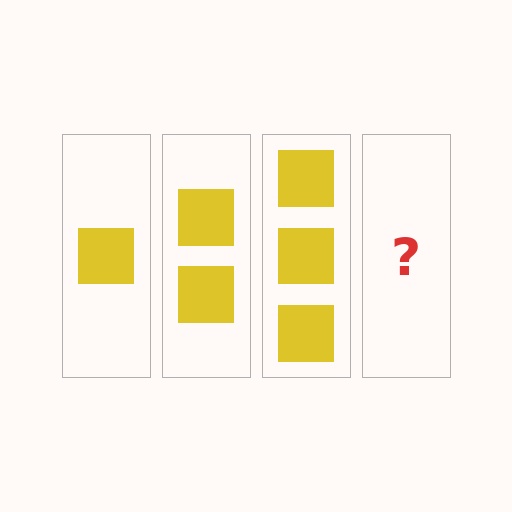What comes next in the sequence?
The next element should be 4 squares.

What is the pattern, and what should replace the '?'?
The pattern is that each step adds one more square. The '?' should be 4 squares.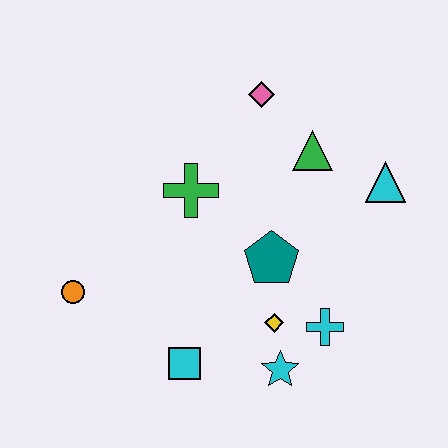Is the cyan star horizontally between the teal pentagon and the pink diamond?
No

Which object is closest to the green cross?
The teal pentagon is closest to the green cross.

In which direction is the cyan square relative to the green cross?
The cyan square is below the green cross.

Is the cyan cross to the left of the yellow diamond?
No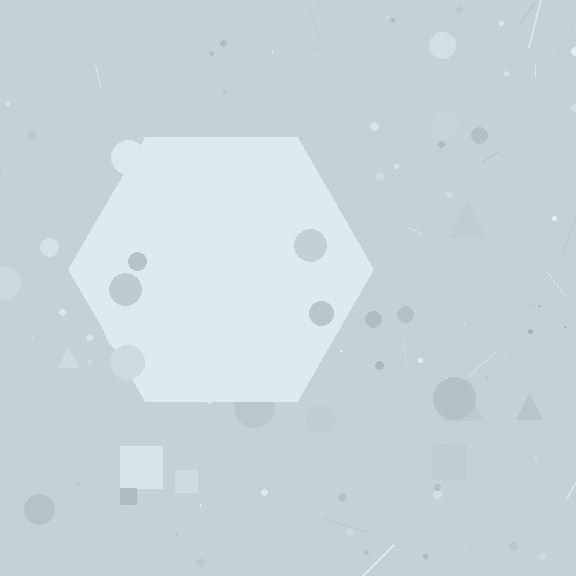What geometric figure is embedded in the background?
A hexagon is embedded in the background.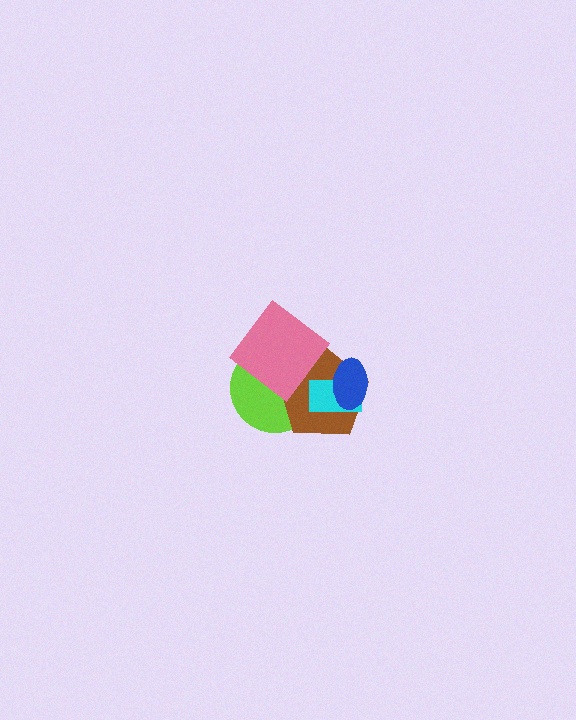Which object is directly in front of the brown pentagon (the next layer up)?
The cyan rectangle is directly in front of the brown pentagon.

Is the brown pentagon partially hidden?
Yes, it is partially covered by another shape.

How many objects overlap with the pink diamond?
2 objects overlap with the pink diamond.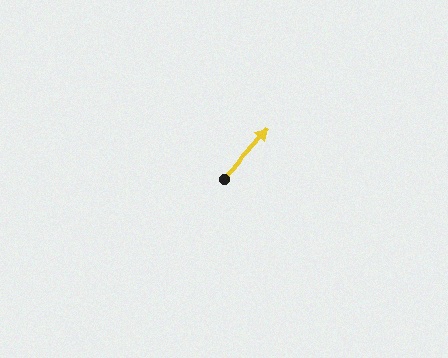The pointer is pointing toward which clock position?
Roughly 1 o'clock.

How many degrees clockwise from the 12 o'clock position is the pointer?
Approximately 42 degrees.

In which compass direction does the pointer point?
Northeast.